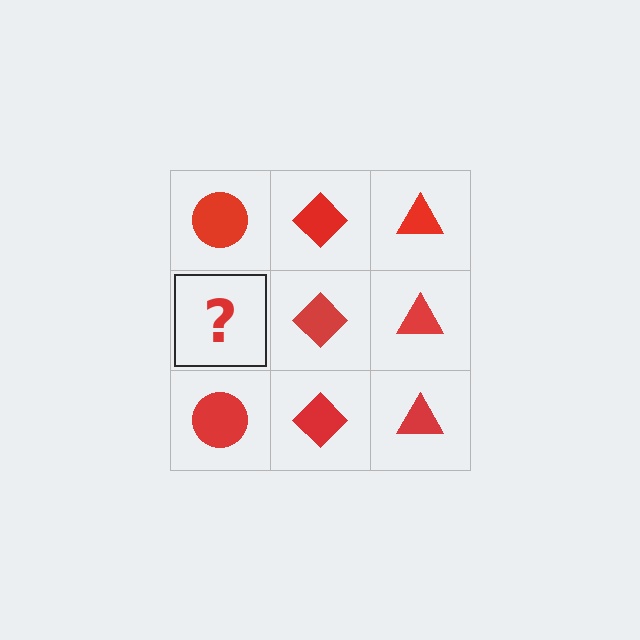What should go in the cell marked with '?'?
The missing cell should contain a red circle.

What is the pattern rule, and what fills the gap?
The rule is that each column has a consistent shape. The gap should be filled with a red circle.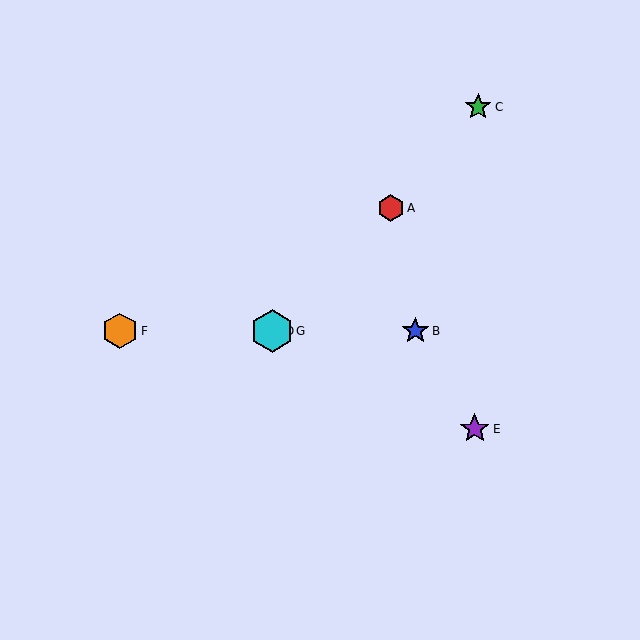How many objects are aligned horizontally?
4 objects (B, D, F, G) are aligned horizontally.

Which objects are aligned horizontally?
Objects B, D, F, G are aligned horizontally.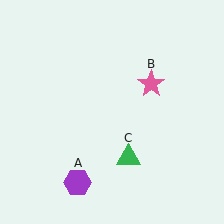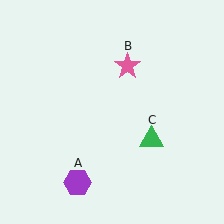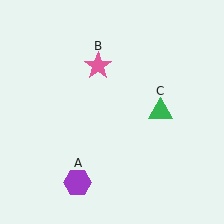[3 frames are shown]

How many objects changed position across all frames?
2 objects changed position: pink star (object B), green triangle (object C).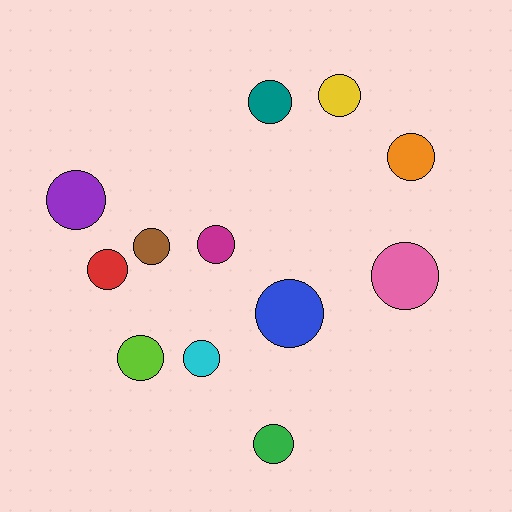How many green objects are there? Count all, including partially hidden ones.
There is 1 green object.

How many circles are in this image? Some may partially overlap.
There are 12 circles.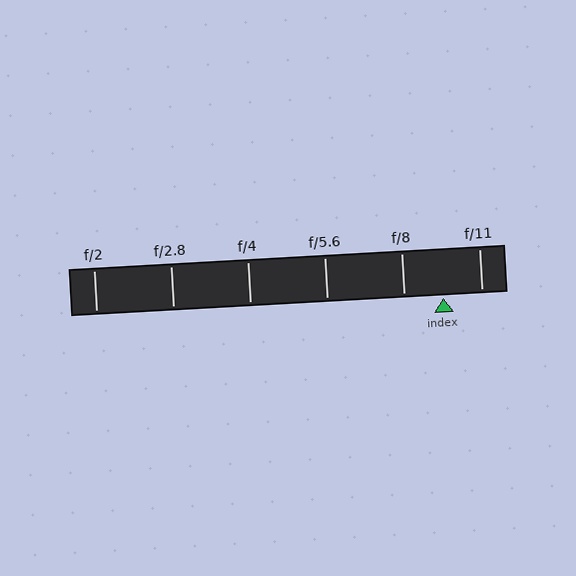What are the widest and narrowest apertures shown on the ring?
The widest aperture shown is f/2 and the narrowest is f/11.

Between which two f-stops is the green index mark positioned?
The index mark is between f/8 and f/11.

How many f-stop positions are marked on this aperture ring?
There are 6 f-stop positions marked.